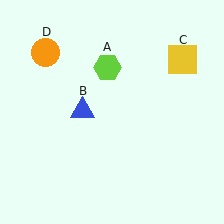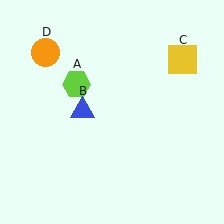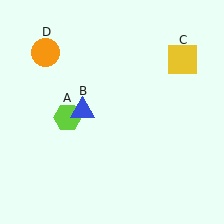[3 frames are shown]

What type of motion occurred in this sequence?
The lime hexagon (object A) rotated counterclockwise around the center of the scene.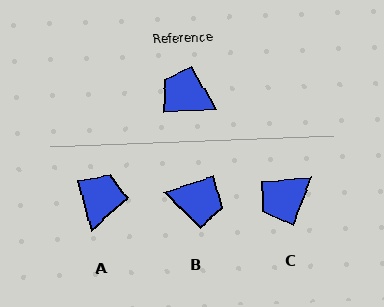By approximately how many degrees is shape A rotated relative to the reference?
Approximately 78 degrees clockwise.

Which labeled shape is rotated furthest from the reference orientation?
B, about 164 degrees away.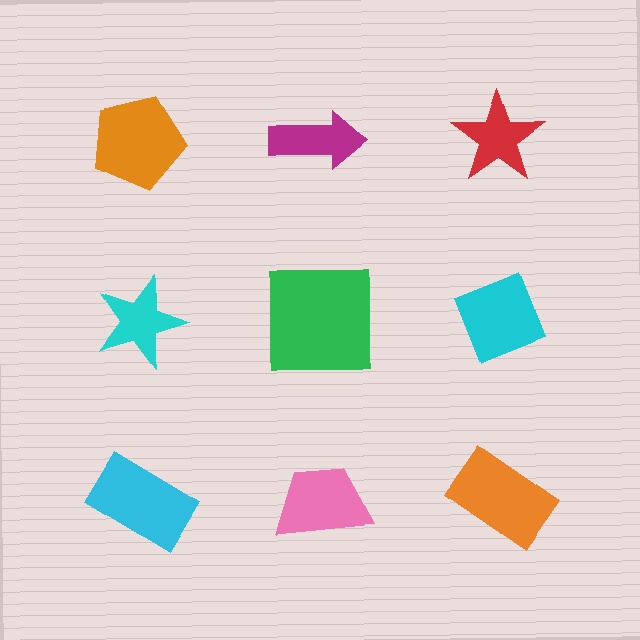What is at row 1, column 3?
A red star.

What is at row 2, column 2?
A green square.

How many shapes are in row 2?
3 shapes.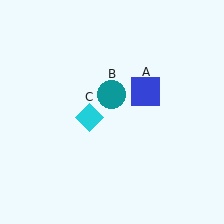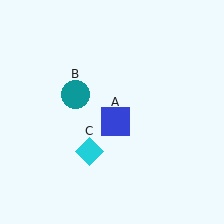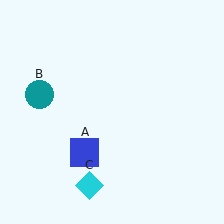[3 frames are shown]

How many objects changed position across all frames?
3 objects changed position: blue square (object A), teal circle (object B), cyan diamond (object C).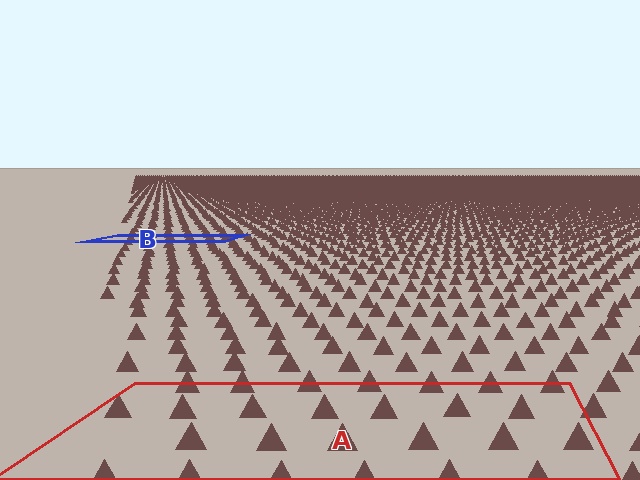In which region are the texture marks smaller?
The texture marks are smaller in region B, because it is farther away.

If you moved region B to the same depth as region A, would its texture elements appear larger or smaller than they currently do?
They would appear larger. At a closer depth, the same texture elements are projected at a bigger on-screen size.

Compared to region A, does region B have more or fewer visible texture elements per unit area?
Region B has more texture elements per unit area — they are packed more densely because it is farther away.